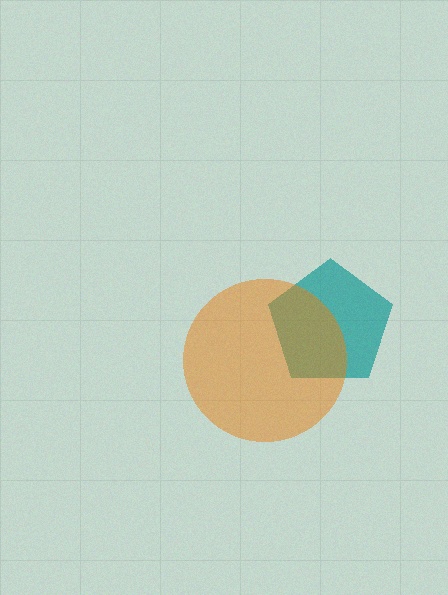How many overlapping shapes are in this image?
There are 2 overlapping shapes in the image.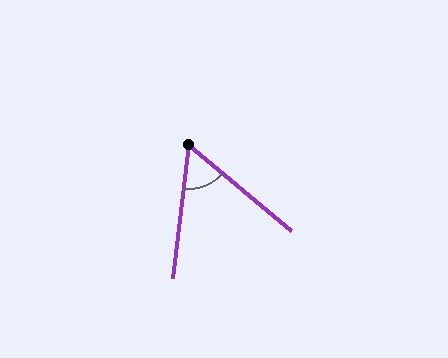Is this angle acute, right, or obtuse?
It is acute.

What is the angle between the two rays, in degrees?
Approximately 57 degrees.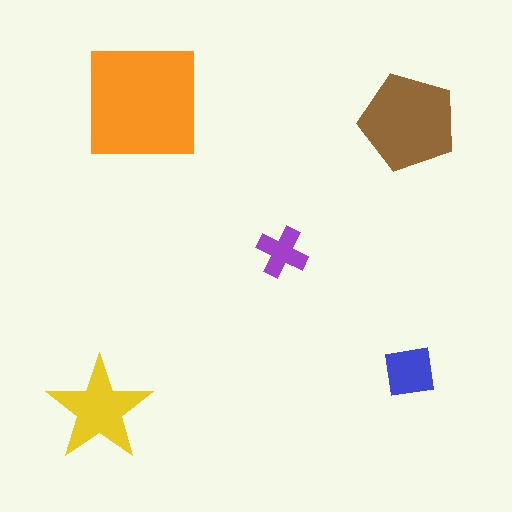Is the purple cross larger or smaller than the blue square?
Smaller.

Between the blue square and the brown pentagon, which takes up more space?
The brown pentagon.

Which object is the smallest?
The purple cross.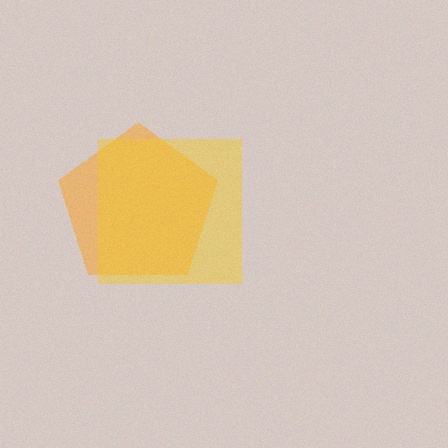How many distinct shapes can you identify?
There are 2 distinct shapes: an orange pentagon, a yellow square.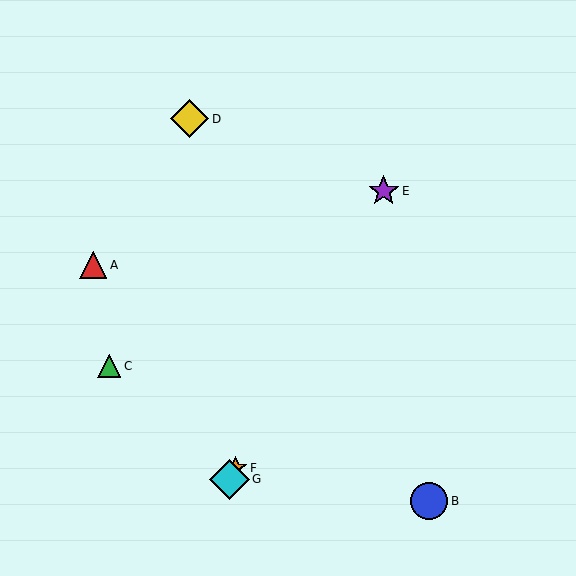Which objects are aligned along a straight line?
Objects E, F, G are aligned along a straight line.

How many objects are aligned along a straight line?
3 objects (E, F, G) are aligned along a straight line.